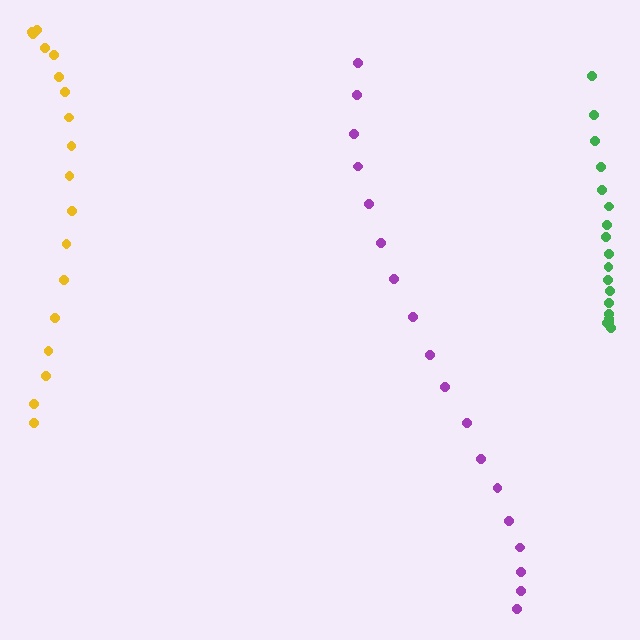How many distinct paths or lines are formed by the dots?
There are 3 distinct paths.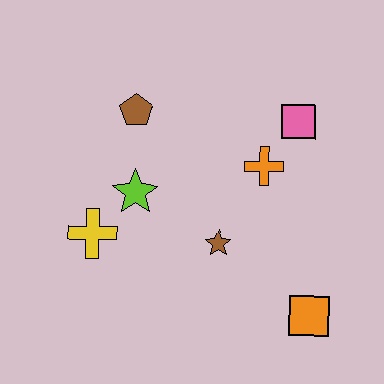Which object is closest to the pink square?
The orange cross is closest to the pink square.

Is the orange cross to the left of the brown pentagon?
No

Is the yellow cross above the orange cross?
No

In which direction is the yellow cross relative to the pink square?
The yellow cross is to the left of the pink square.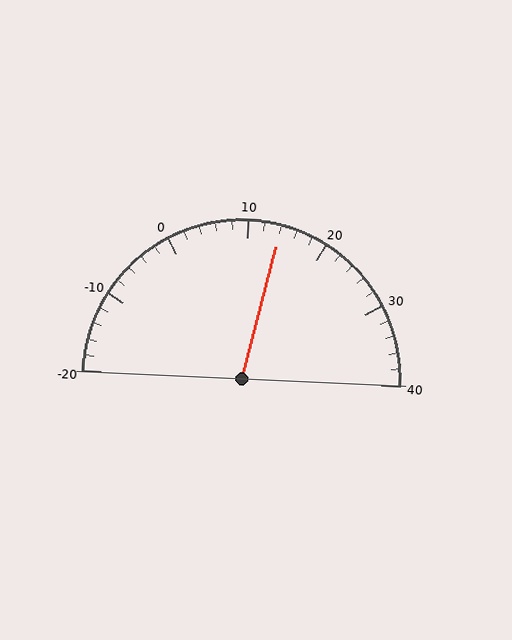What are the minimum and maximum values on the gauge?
The gauge ranges from -20 to 40.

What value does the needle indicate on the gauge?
The needle indicates approximately 14.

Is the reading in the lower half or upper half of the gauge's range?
The reading is in the upper half of the range (-20 to 40).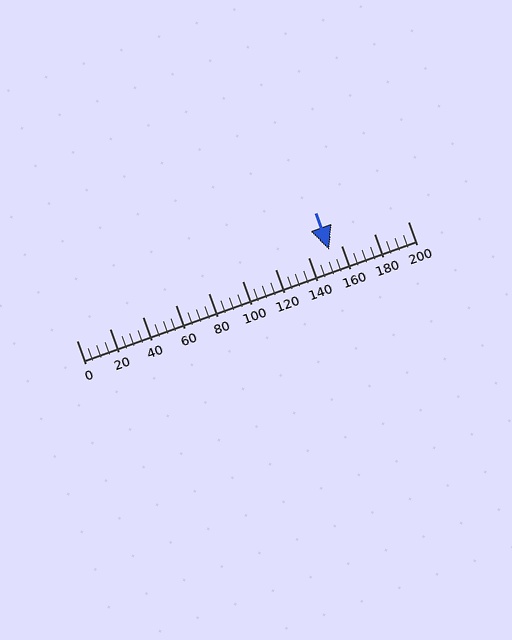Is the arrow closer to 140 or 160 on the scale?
The arrow is closer to 160.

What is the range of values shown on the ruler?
The ruler shows values from 0 to 200.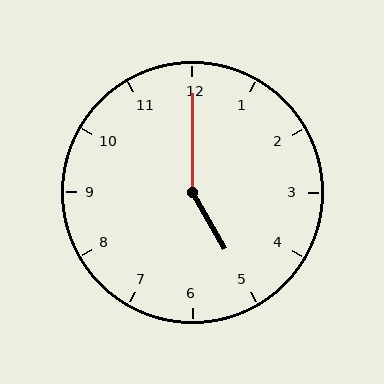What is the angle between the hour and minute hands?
Approximately 150 degrees.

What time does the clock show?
5:00.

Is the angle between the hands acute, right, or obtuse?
It is obtuse.